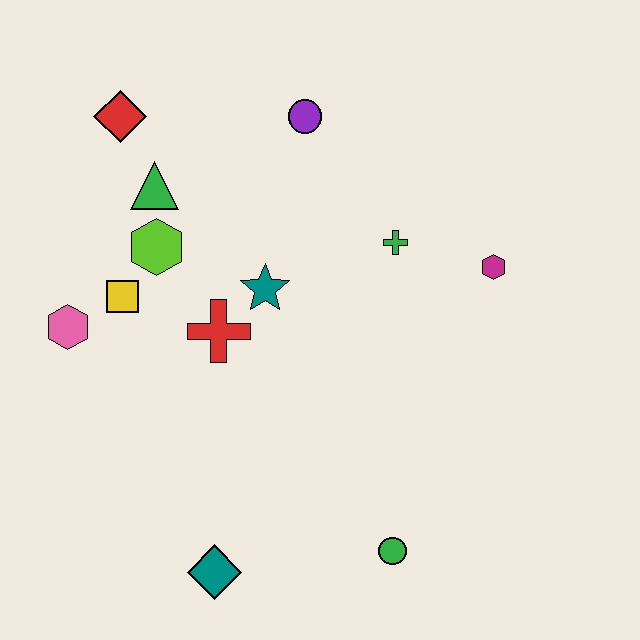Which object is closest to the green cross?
The magenta hexagon is closest to the green cross.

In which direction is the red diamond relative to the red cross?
The red diamond is above the red cross.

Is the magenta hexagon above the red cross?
Yes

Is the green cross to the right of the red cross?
Yes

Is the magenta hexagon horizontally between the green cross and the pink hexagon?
No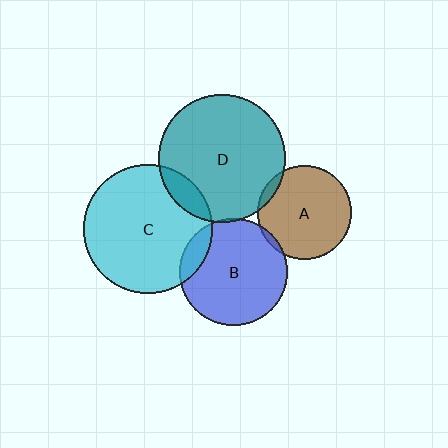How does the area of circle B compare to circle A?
Approximately 1.3 times.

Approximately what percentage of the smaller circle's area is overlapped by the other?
Approximately 5%.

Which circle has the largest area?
Circle C (cyan).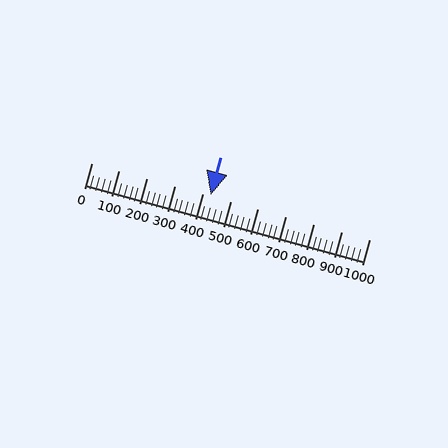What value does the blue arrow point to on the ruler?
The blue arrow points to approximately 429.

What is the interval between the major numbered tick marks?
The major tick marks are spaced 100 units apart.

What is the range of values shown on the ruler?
The ruler shows values from 0 to 1000.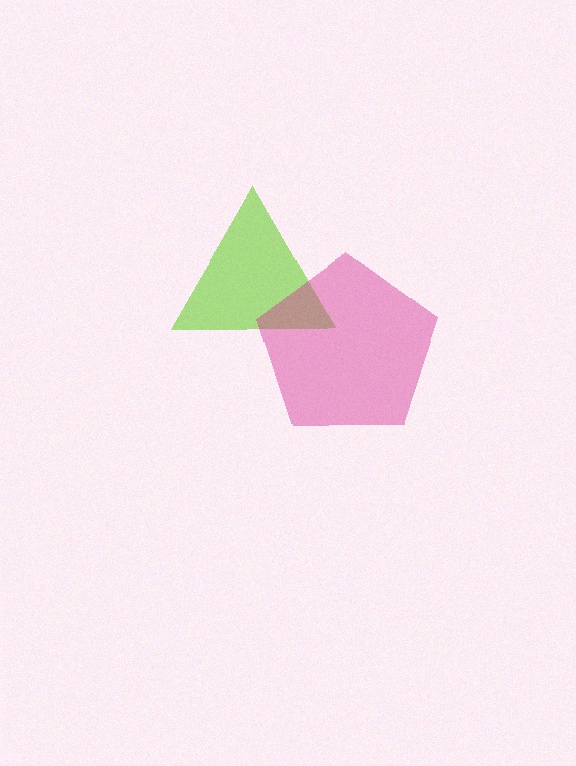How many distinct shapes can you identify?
There are 2 distinct shapes: a lime triangle, a magenta pentagon.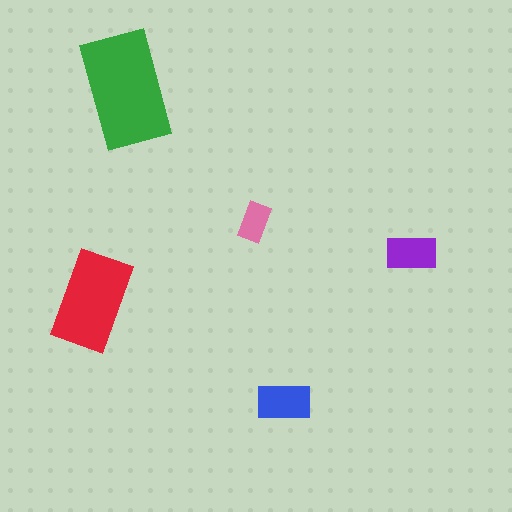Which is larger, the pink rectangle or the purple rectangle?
The purple one.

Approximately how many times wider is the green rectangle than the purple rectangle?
About 2.5 times wider.